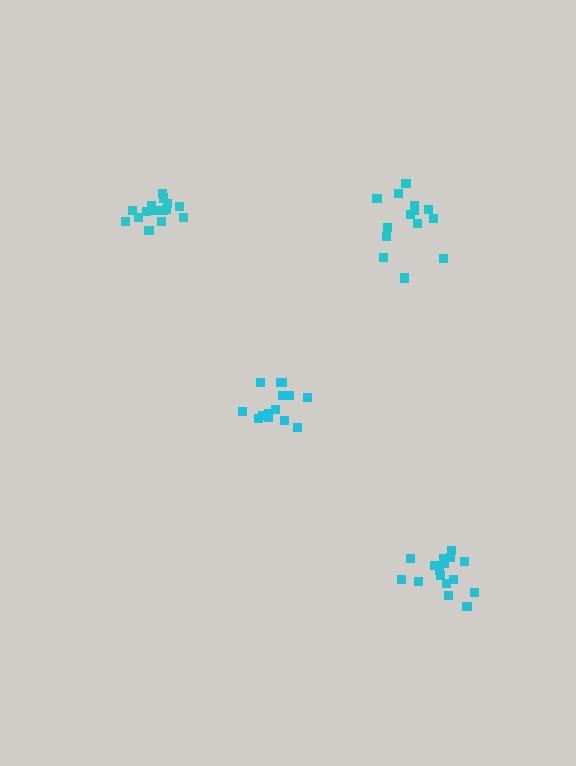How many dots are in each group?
Group 1: 14 dots, Group 2: 15 dots, Group 3: 14 dots, Group 4: 16 dots (59 total).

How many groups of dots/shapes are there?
There are 4 groups.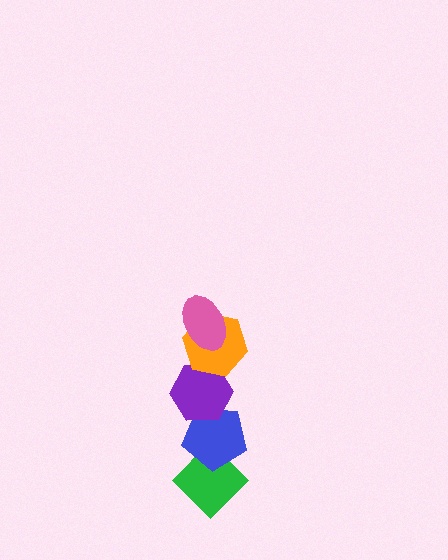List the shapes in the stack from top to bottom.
From top to bottom: the pink ellipse, the orange hexagon, the purple hexagon, the blue pentagon, the green diamond.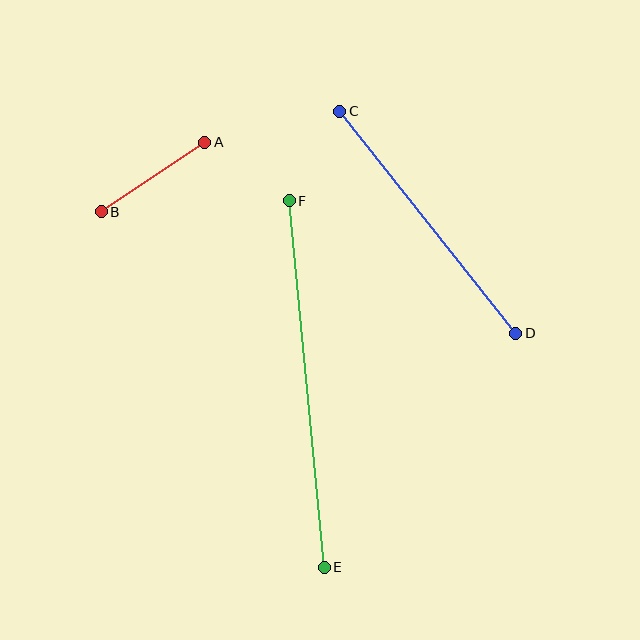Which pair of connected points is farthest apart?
Points E and F are farthest apart.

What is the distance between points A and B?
The distance is approximately 125 pixels.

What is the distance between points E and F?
The distance is approximately 368 pixels.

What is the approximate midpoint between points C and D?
The midpoint is at approximately (428, 222) pixels.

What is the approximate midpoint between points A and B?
The midpoint is at approximately (153, 177) pixels.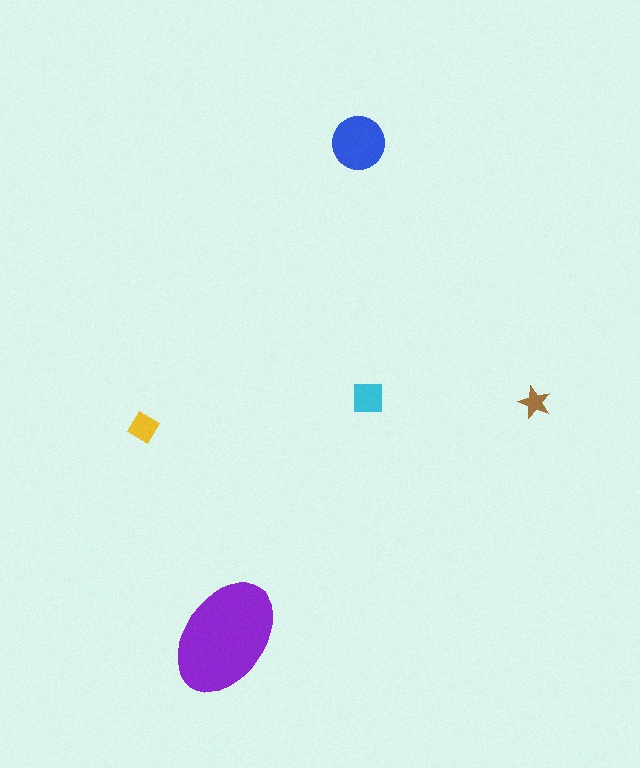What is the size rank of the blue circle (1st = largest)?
2nd.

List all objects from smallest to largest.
The brown star, the yellow diamond, the cyan square, the blue circle, the purple ellipse.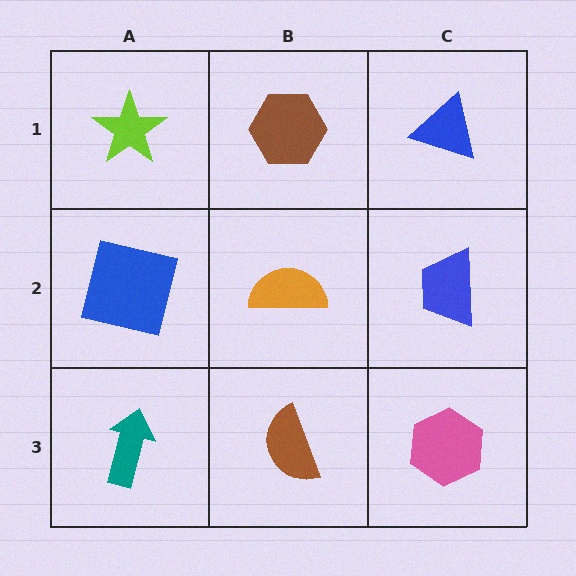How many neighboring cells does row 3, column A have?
2.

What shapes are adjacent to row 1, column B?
An orange semicircle (row 2, column B), a lime star (row 1, column A), a blue triangle (row 1, column C).